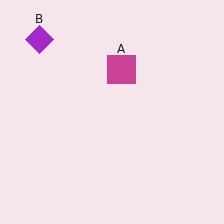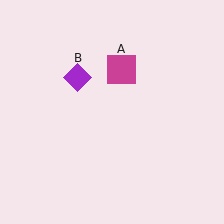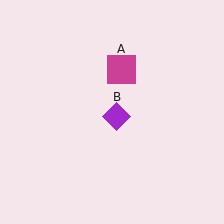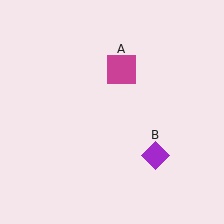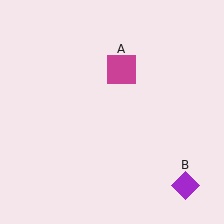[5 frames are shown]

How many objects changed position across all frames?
1 object changed position: purple diamond (object B).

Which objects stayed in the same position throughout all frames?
Magenta square (object A) remained stationary.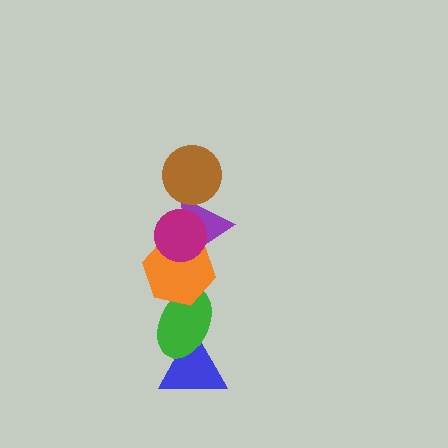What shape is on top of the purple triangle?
The magenta circle is on top of the purple triangle.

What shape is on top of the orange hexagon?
The purple triangle is on top of the orange hexagon.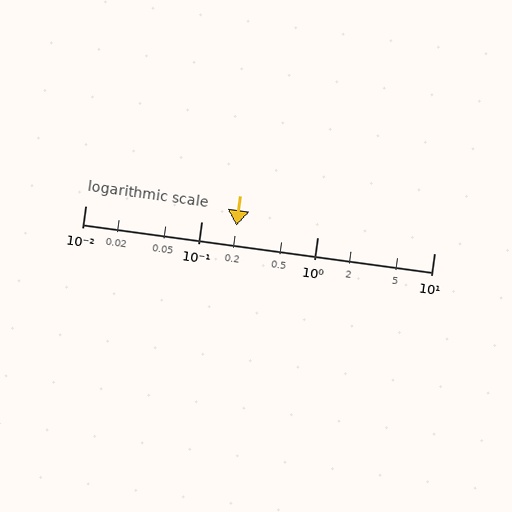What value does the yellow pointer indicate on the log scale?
The pointer indicates approximately 0.2.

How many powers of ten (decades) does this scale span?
The scale spans 3 decades, from 0.01 to 10.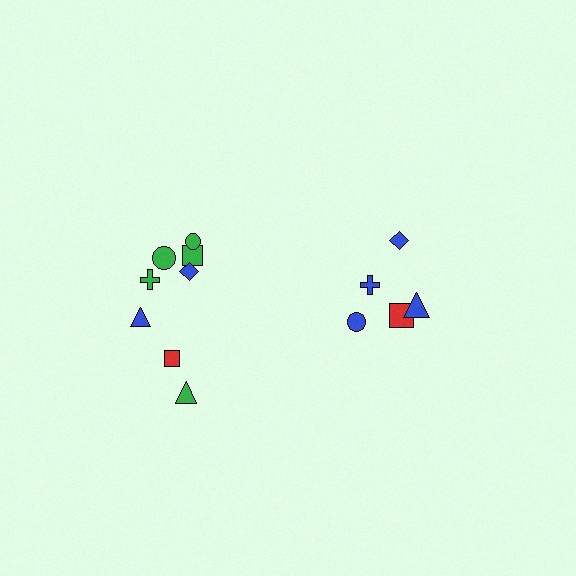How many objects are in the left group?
There are 8 objects.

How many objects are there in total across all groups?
There are 13 objects.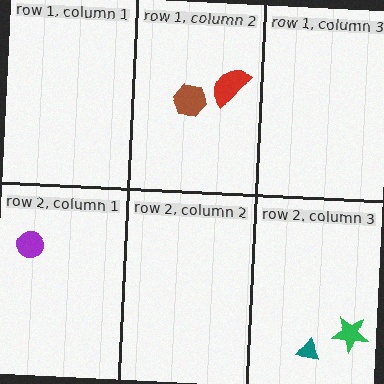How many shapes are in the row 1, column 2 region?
2.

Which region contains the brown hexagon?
The row 1, column 2 region.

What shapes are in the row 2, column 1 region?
The purple circle.